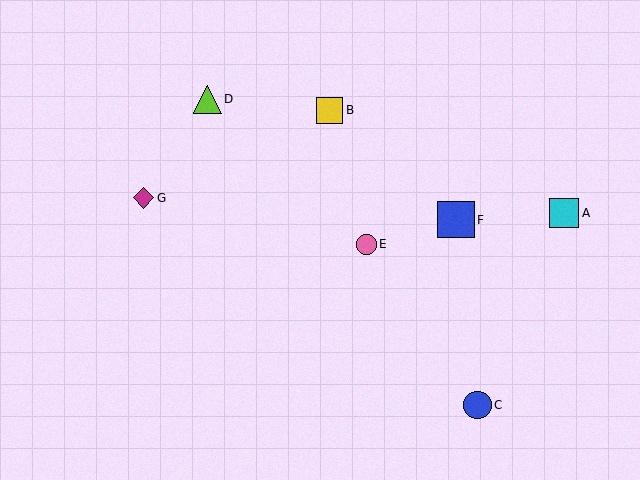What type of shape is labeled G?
Shape G is a magenta diamond.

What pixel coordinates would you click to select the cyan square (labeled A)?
Click at (564, 213) to select the cyan square A.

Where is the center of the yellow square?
The center of the yellow square is at (329, 110).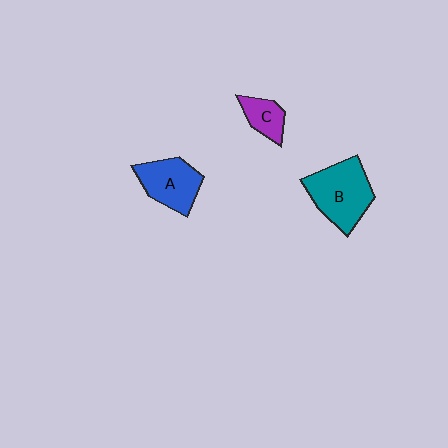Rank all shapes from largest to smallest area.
From largest to smallest: B (teal), A (blue), C (purple).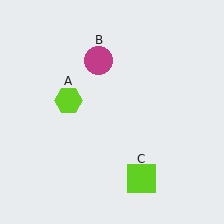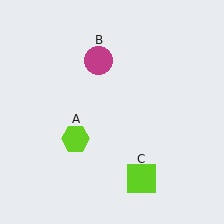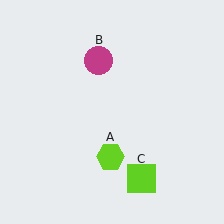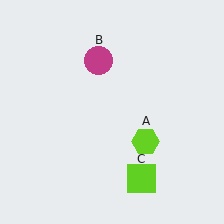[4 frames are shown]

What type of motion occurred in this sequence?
The lime hexagon (object A) rotated counterclockwise around the center of the scene.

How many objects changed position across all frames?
1 object changed position: lime hexagon (object A).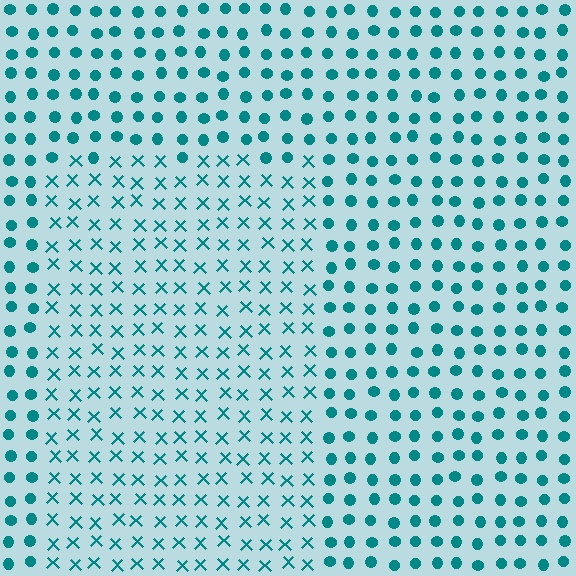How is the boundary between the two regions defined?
The boundary is defined by a change in element shape: X marks inside vs. circles outside. All elements share the same color and spacing.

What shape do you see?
I see a rectangle.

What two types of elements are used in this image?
The image uses X marks inside the rectangle region and circles outside it.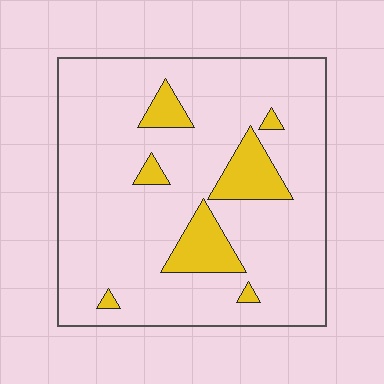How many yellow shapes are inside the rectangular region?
7.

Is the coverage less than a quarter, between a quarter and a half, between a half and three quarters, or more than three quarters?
Less than a quarter.